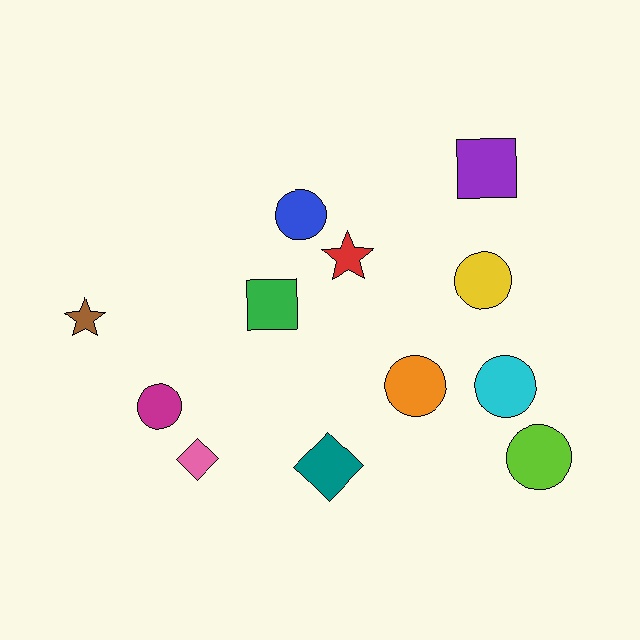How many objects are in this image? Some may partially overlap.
There are 12 objects.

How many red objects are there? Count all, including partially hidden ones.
There is 1 red object.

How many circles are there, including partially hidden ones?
There are 6 circles.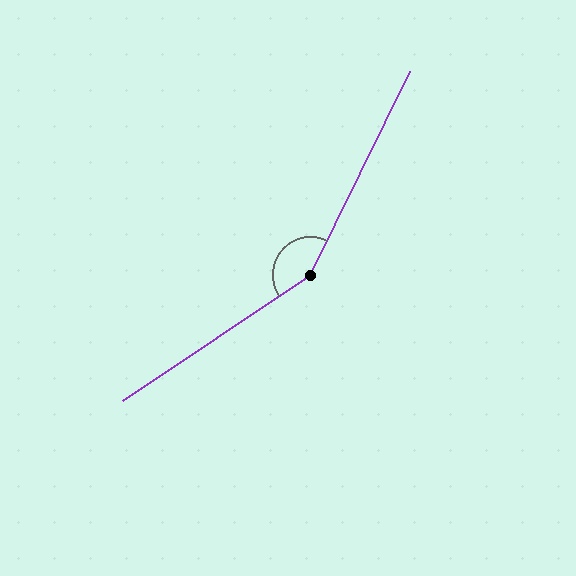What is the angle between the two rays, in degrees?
Approximately 150 degrees.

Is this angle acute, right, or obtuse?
It is obtuse.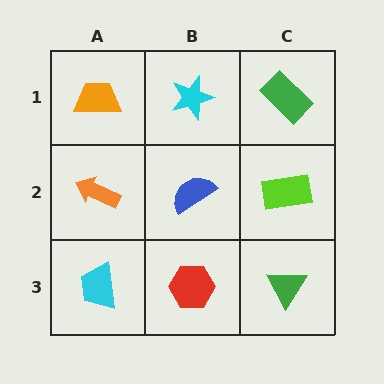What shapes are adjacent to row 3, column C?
A lime rectangle (row 2, column C), a red hexagon (row 3, column B).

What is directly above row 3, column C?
A lime rectangle.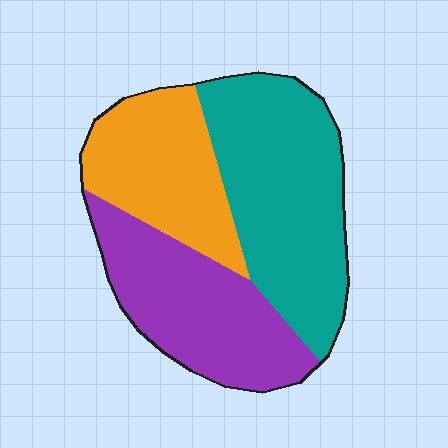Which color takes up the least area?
Orange, at roughly 25%.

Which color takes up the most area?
Teal, at roughly 40%.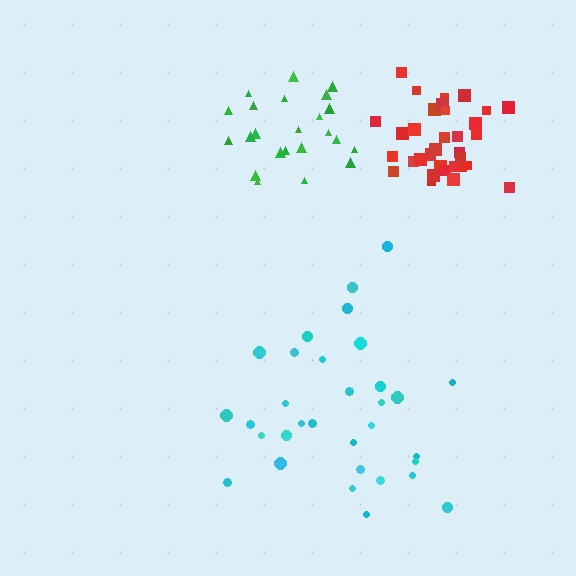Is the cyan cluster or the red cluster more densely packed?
Red.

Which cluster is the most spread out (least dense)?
Cyan.